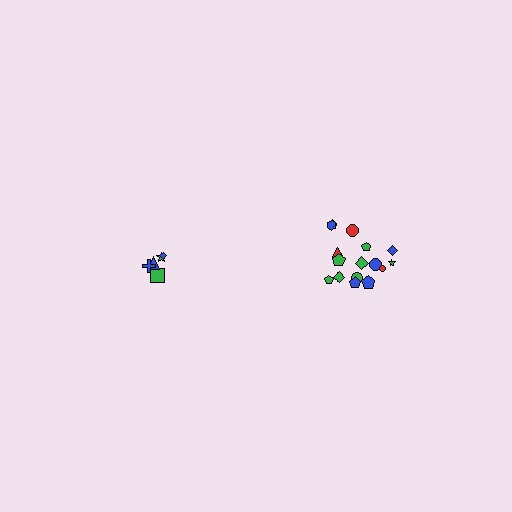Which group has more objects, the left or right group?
The right group.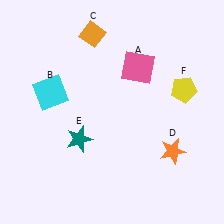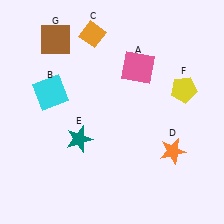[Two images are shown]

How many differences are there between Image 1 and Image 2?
There is 1 difference between the two images.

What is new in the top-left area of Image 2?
A brown square (G) was added in the top-left area of Image 2.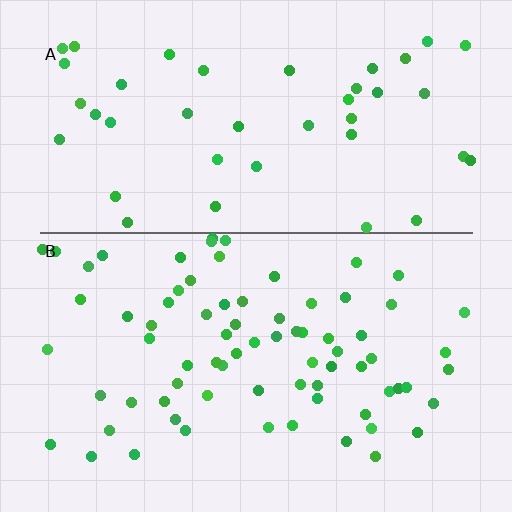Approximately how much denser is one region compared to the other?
Approximately 1.8× — region B over region A.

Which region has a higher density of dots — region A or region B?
B (the bottom).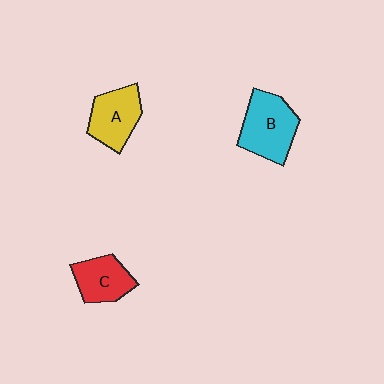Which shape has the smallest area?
Shape C (red).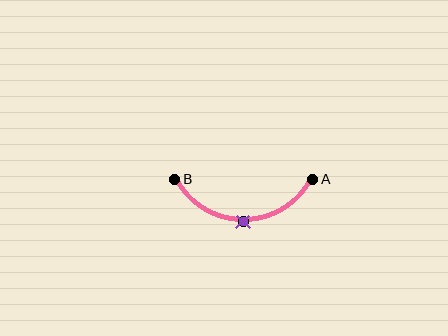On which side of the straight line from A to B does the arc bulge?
The arc bulges below the straight line connecting A and B.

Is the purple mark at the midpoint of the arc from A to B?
Yes. The purple mark lies on the arc at equal arc-length from both A and B — it is the arc midpoint.